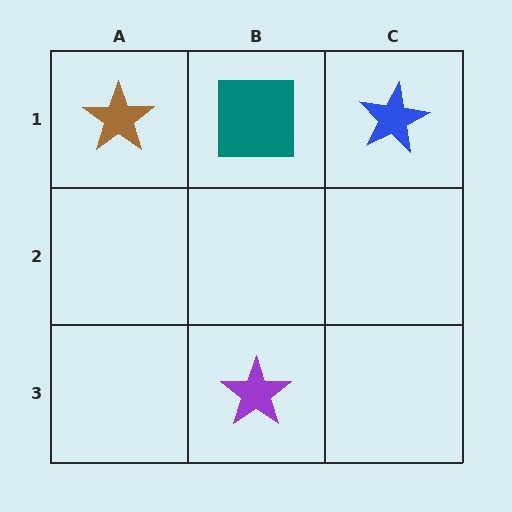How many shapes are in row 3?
1 shape.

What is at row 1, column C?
A blue star.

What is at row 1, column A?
A brown star.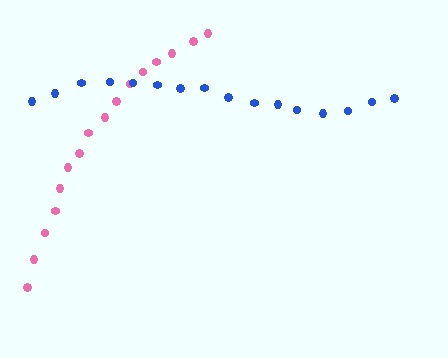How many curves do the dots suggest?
There are 2 distinct paths.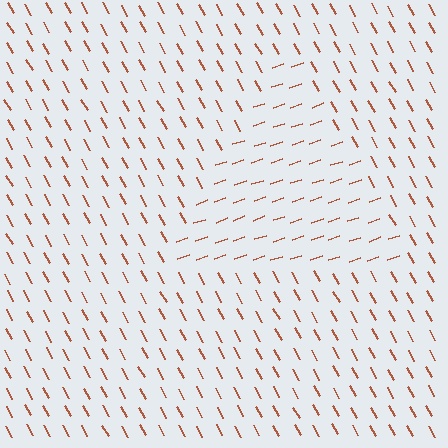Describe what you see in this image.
The image is filled with small brown line segments. A triangle region in the image has lines oriented differently from the surrounding lines, creating a visible texture boundary.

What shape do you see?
I see a triangle.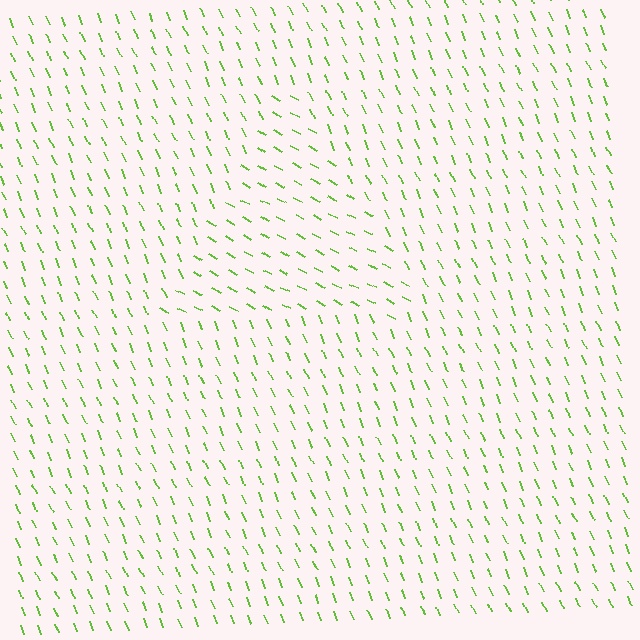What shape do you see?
I see a triangle.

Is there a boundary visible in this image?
Yes, there is a texture boundary formed by a change in line orientation.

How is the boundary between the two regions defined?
The boundary is defined purely by a change in line orientation (approximately 38 degrees difference). All lines are the same color and thickness.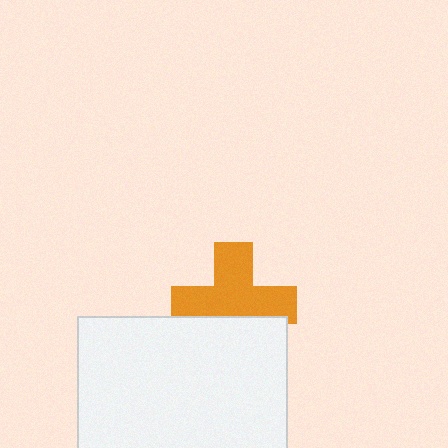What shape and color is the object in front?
The object in front is a white rectangle.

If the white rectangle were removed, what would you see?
You would see the complete orange cross.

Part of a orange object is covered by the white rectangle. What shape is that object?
It is a cross.